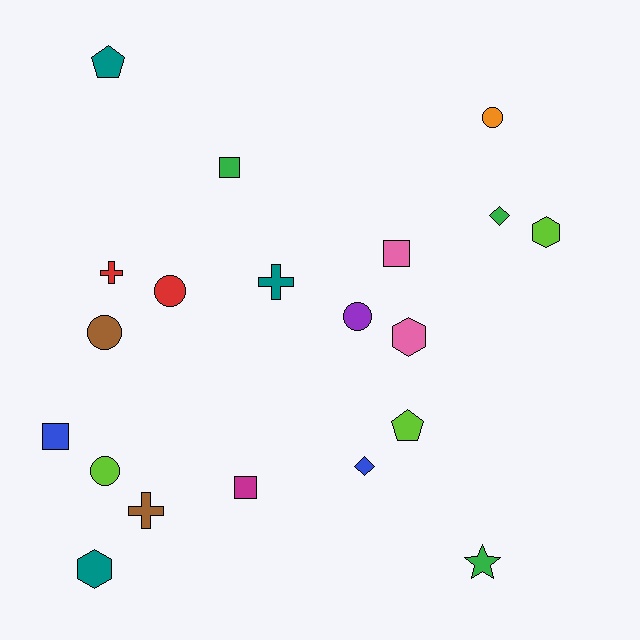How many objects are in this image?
There are 20 objects.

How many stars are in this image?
There is 1 star.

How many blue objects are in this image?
There are 2 blue objects.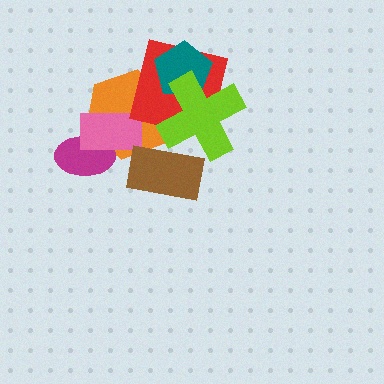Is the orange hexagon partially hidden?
Yes, it is partially covered by another shape.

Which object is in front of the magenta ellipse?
The pink rectangle is in front of the magenta ellipse.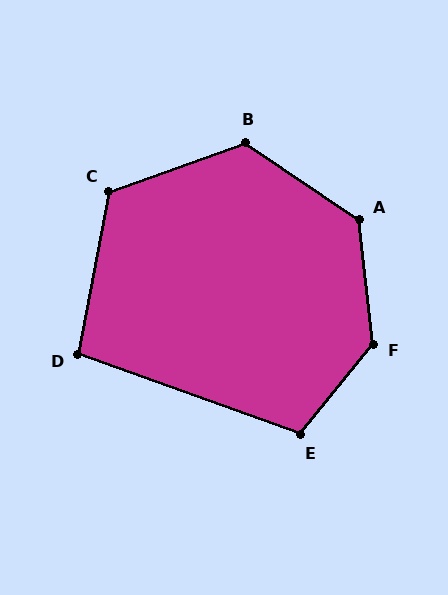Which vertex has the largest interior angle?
F, at approximately 135 degrees.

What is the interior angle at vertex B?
Approximately 126 degrees (obtuse).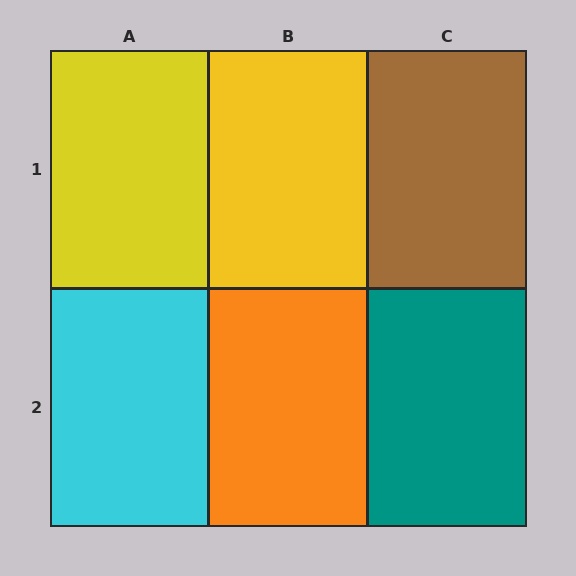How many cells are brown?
1 cell is brown.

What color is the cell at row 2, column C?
Teal.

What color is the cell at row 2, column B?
Orange.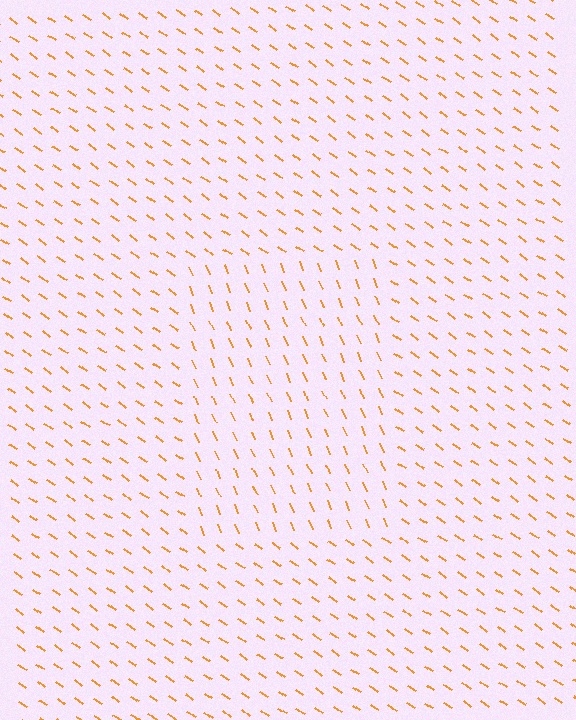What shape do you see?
I see a rectangle.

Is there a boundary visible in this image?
Yes, there is a texture boundary formed by a change in line orientation.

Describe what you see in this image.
The image is filled with small orange line segments. A rectangle region in the image has lines oriented differently from the surrounding lines, creating a visible texture boundary.